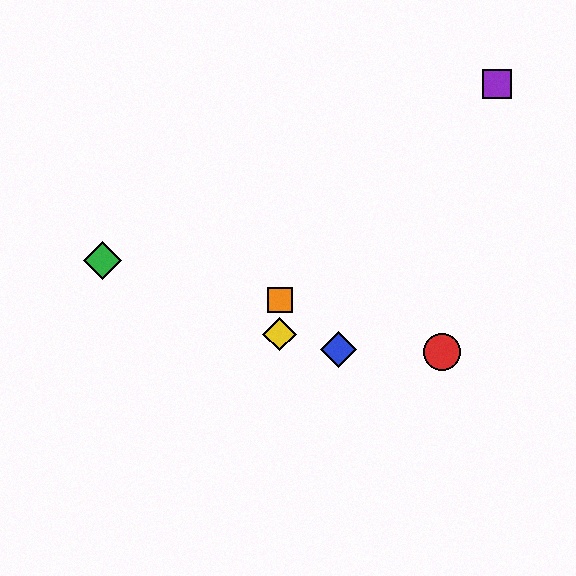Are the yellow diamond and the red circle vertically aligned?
No, the yellow diamond is at x≈280 and the red circle is at x≈442.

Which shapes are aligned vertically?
The yellow diamond, the orange square are aligned vertically.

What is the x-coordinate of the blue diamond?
The blue diamond is at x≈339.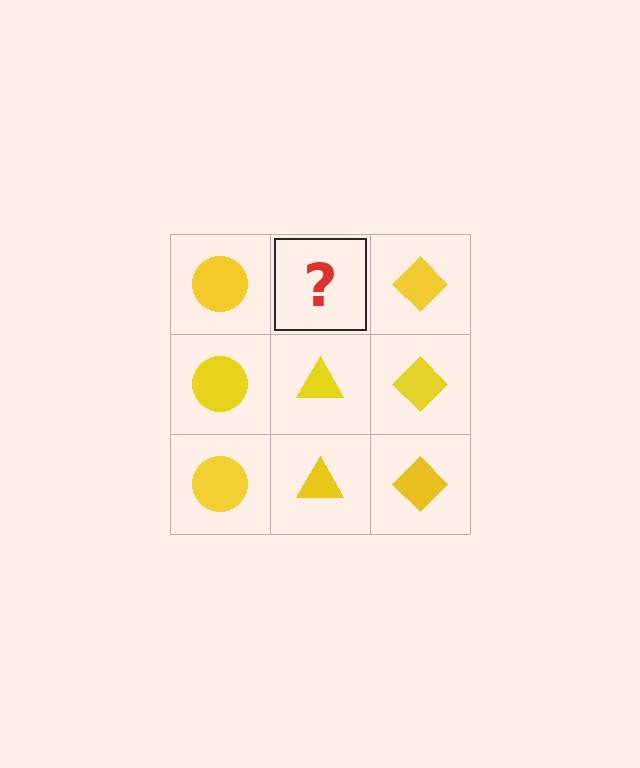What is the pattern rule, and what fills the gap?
The rule is that each column has a consistent shape. The gap should be filled with a yellow triangle.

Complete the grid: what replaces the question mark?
The question mark should be replaced with a yellow triangle.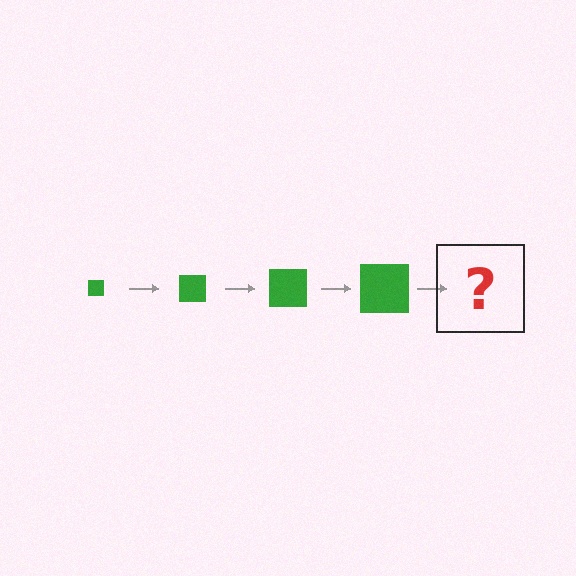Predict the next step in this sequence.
The next step is a green square, larger than the previous one.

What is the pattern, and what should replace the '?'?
The pattern is that the square gets progressively larger each step. The '?' should be a green square, larger than the previous one.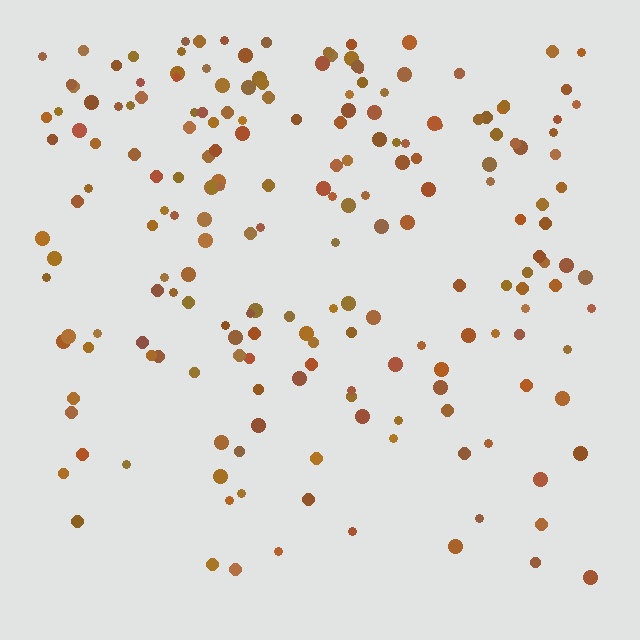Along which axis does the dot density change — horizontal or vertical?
Vertical.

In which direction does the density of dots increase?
From bottom to top, with the top side densest.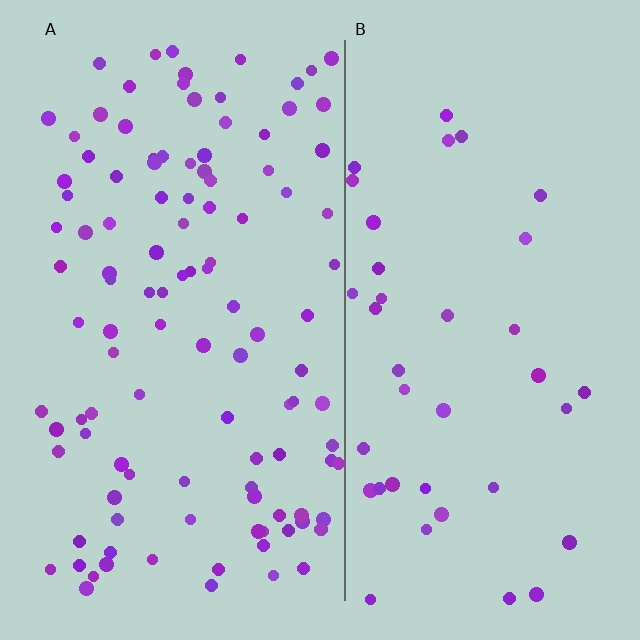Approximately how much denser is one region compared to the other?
Approximately 2.9× — region A over region B.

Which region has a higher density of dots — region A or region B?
A (the left).